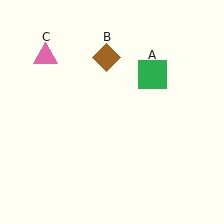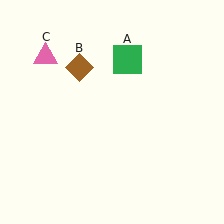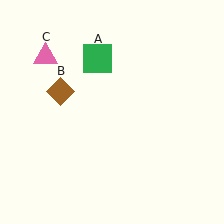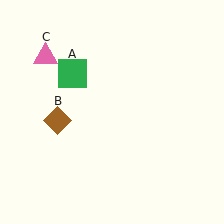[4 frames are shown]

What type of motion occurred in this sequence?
The green square (object A), brown diamond (object B) rotated counterclockwise around the center of the scene.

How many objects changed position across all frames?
2 objects changed position: green square (object A), brown diamond (object B).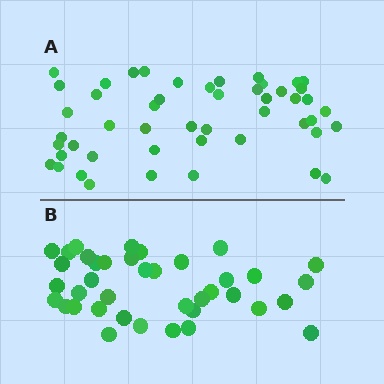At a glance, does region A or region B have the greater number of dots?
Region A (the top region) has more dots.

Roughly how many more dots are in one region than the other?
Region A has roughly 10 or so more dots than region B.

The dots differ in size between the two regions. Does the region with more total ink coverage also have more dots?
No. Region B has more total ink coverage because its dots are larger, but region A actually contains more individual dots. Total area can be misleading — the number of items is what matters here.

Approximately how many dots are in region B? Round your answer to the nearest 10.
About 40 dots. (The exact count is 39, which rounds to 40.)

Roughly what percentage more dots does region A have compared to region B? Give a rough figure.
About 25% more.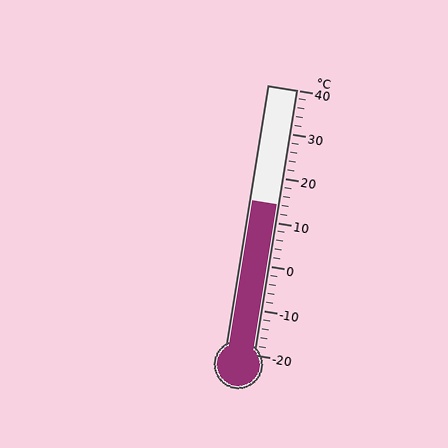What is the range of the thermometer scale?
The thermometer scale ranges from -20°C to 40°C.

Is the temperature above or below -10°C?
The temperature is above -10°C.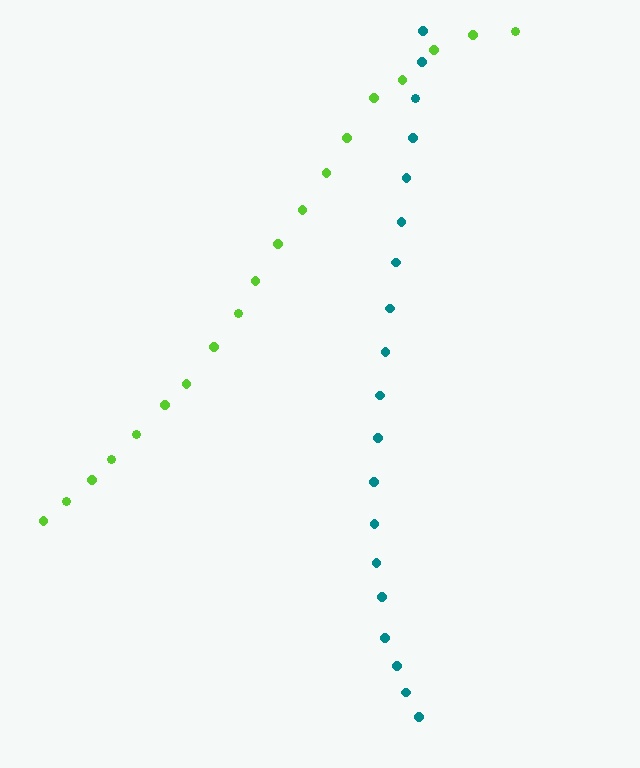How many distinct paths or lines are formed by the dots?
There are 2 distinct paths.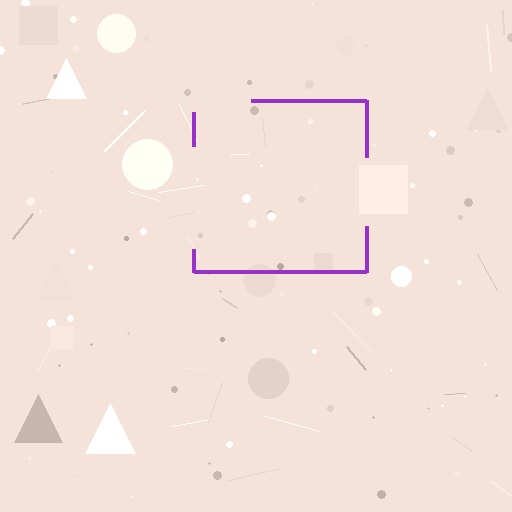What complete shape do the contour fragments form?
The contour fragments form a square.